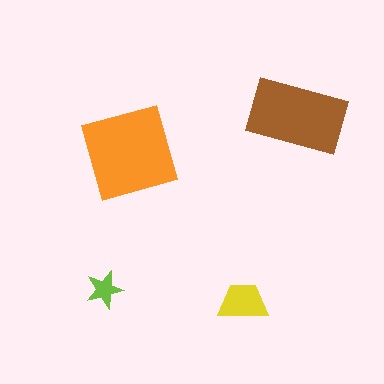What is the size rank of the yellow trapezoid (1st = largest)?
3rd.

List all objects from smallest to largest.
The lime star, the yellow trapezoid, the brown rectangle, the orange diamond.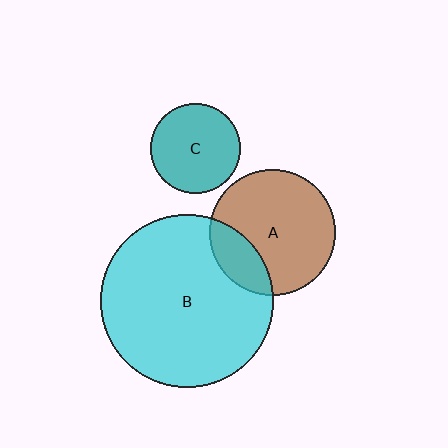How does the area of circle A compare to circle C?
Approximately 2.0 times.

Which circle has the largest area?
Circle B (cyan).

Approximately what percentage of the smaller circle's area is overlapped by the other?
Approximately 20%.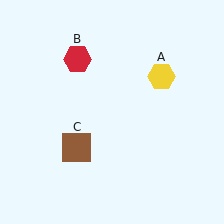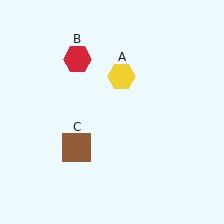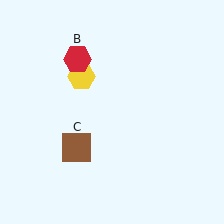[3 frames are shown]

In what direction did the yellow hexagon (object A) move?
The yellow hexagon (object A) moved left.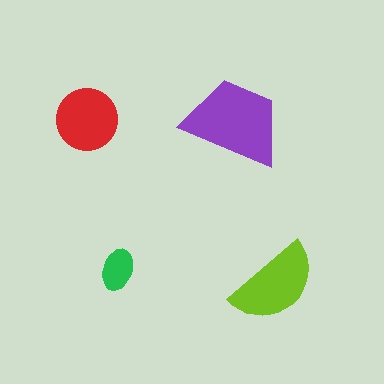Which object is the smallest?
The green ellipse.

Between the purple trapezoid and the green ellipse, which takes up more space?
The purple trapezoid.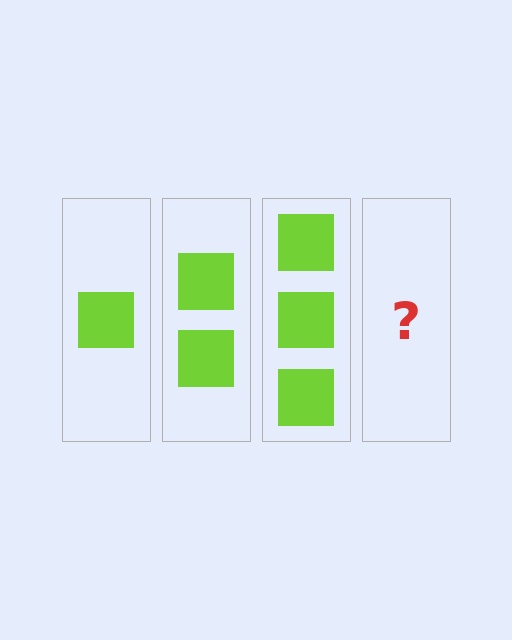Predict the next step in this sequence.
The next step is 4 squares.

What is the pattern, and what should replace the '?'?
The pattern is that each step adds one more square. The '?' should be 4 squares.